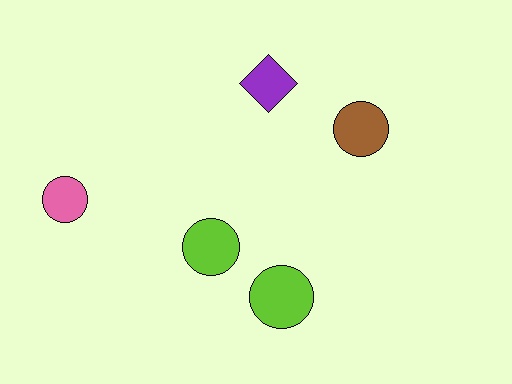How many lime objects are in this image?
There are 2 lime objects.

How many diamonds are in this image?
There is 1 diamond.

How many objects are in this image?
There are 5 objects.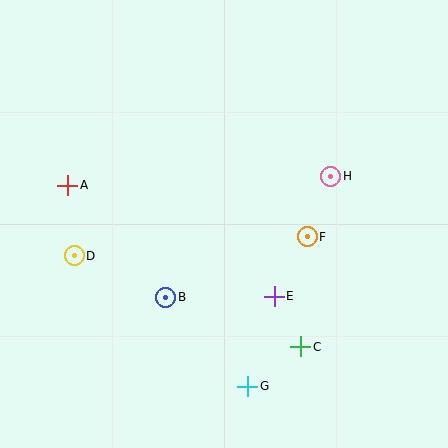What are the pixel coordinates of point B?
Point B is at (166, 297).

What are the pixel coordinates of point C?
Point C is at (301, 347).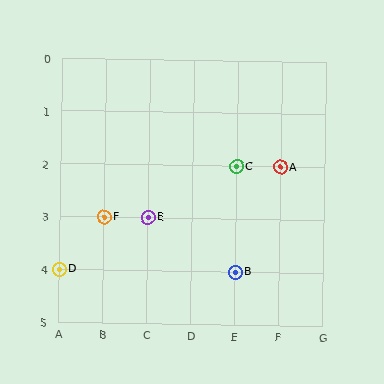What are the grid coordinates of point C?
Point C is at grid coordinates (E, 2).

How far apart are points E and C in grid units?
Points E and C are 2 columns and 1 row apart (about 2.2 grid units diagonally).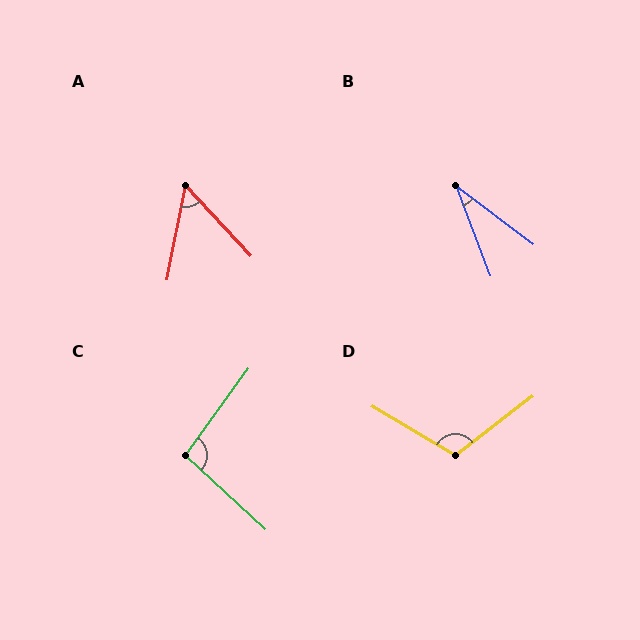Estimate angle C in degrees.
Approximately 97 degrees.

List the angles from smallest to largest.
B (32°), A (53°), C (97°), D (112°).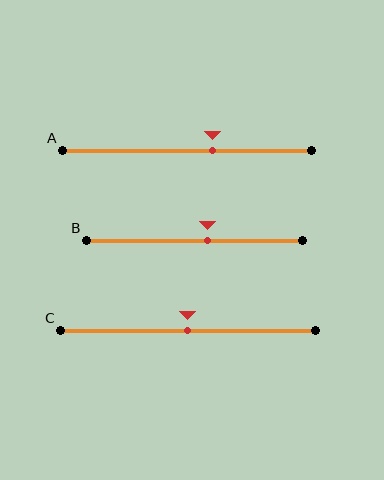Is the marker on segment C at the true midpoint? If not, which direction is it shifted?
Yes, the marker on segment C is at the true midpoint.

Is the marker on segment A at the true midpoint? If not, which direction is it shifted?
No, the marker on segment A is shifted to the right by about 10% of the segment length.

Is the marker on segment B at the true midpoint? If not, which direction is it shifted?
No, the marker on segment B is shifted to the right by about 6% of the segment length.